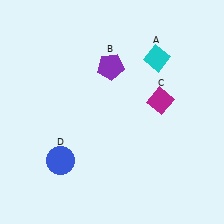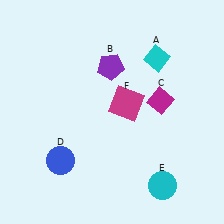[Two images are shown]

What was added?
A cyan circle (E), a magenta square (F) were added in Image 2.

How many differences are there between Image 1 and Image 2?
There are 2 differences between the two images.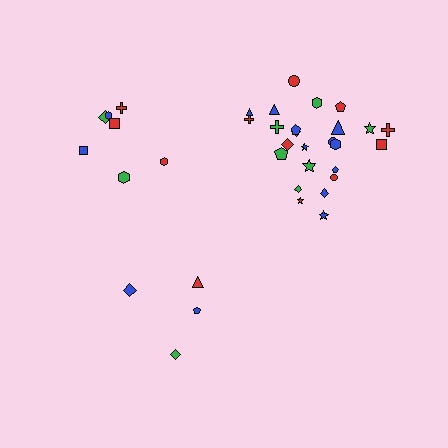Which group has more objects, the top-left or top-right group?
The top-right group.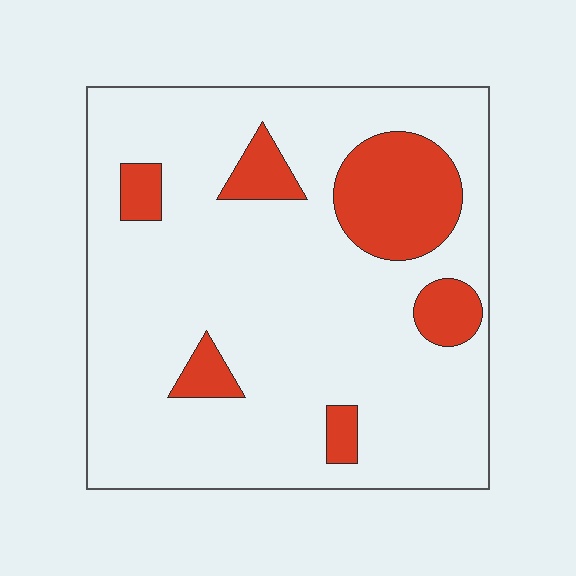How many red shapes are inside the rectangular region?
6.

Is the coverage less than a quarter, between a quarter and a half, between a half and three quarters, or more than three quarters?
Less than a quarter.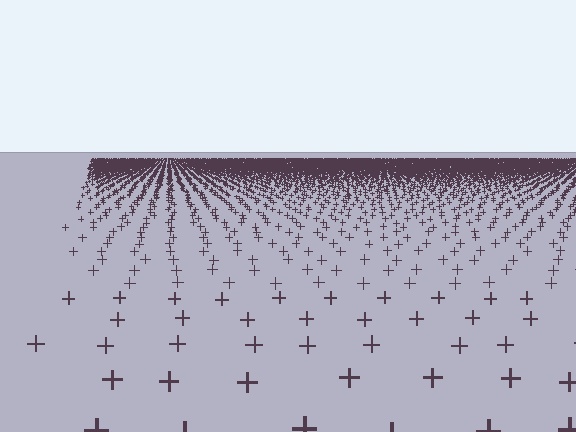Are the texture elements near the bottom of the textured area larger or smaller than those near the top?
Larger. Near the bottom, elements are closer to the viewer and appear at a bigger on-screen size.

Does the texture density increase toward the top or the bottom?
Density increases toward the top.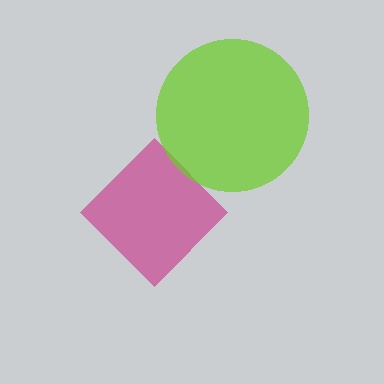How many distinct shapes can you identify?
There are 2 distinct shapes: a magenta diamond, a lime circle.